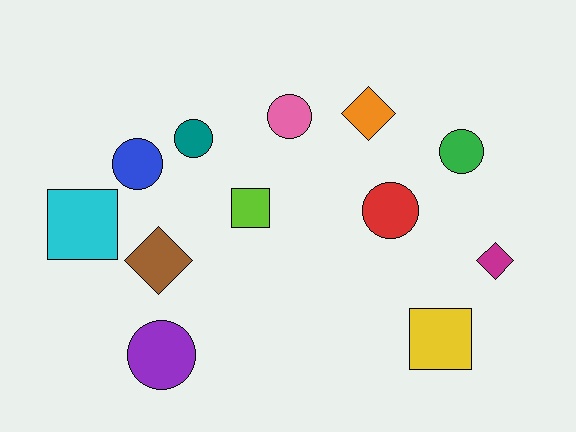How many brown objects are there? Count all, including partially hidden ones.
There is 1 brown object.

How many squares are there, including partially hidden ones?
There are 3 squares.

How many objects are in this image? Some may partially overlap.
There are 12 objects.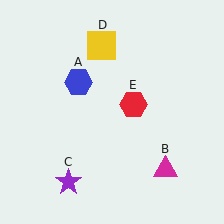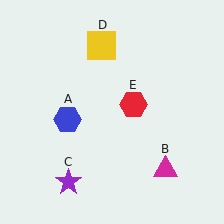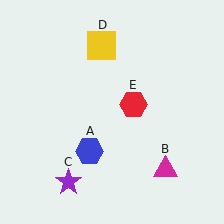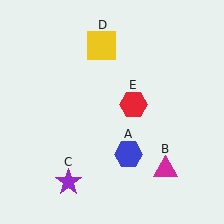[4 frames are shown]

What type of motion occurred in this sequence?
The blue hexagon (object A) rotated counterclockwise around the center of the scene.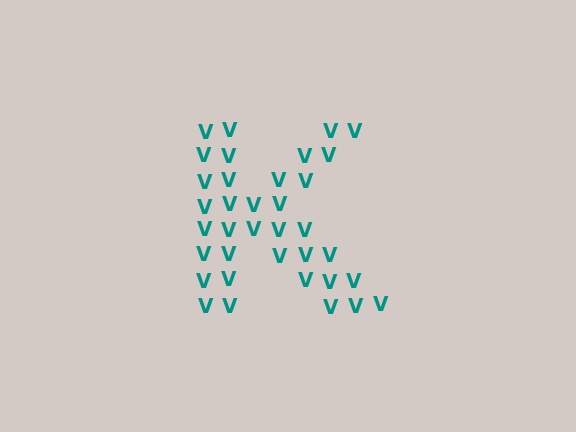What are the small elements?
The small elements are letter V's.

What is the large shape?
The large shape is the letter K.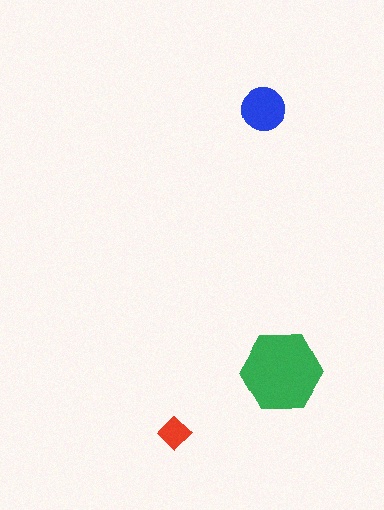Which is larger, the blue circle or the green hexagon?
The green hexagon.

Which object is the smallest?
The red diamond.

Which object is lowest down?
The red diamond is bottommost.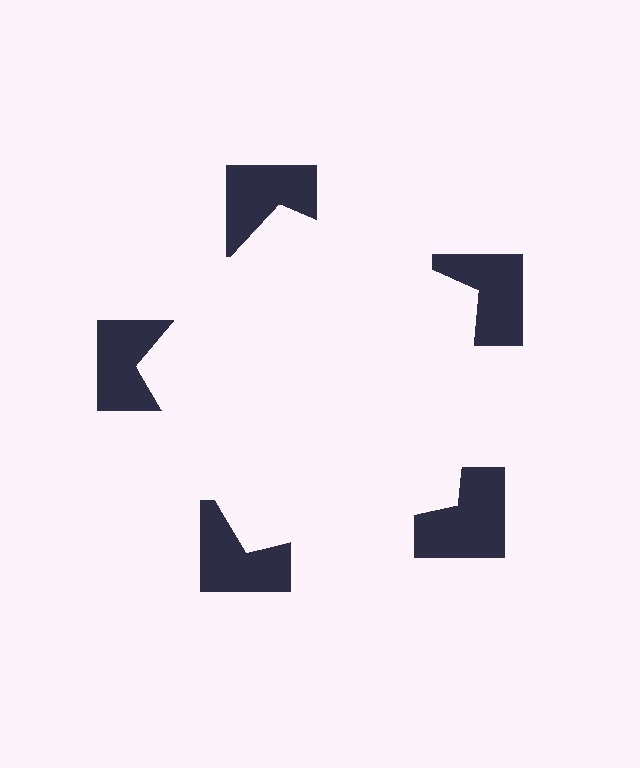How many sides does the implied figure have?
5 sides.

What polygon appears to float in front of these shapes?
An illusory pentagon — its edges are inferred from the aligned wedge cuts in the notched squares, not physically drawn.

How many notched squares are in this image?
There are 5 — one at each vertex of the illusory pentagon.